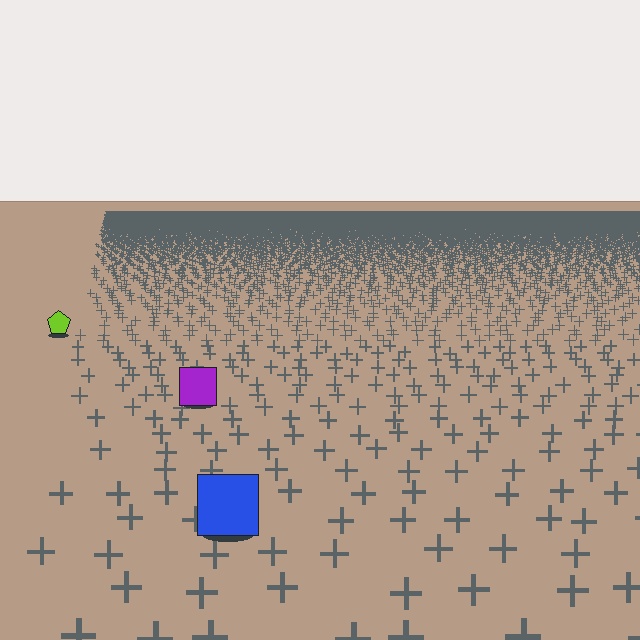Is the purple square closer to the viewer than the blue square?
No. The blue square is closer — you can tell from the texture gradient: the ground texture is coarser near it.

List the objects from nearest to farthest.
From nearest to farthest: the blue square, the purple square, the lime pentagon.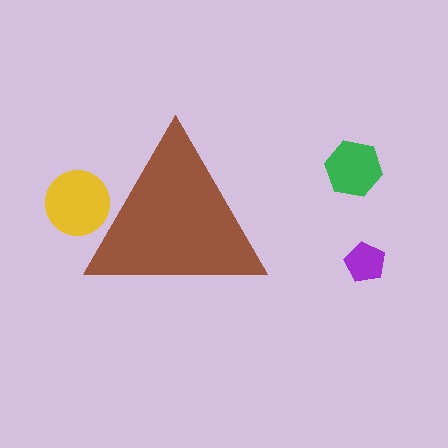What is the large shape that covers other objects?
A brown triangle.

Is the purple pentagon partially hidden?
No, the purple pentagon is fully visible.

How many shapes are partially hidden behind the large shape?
1 shape is partially hidden.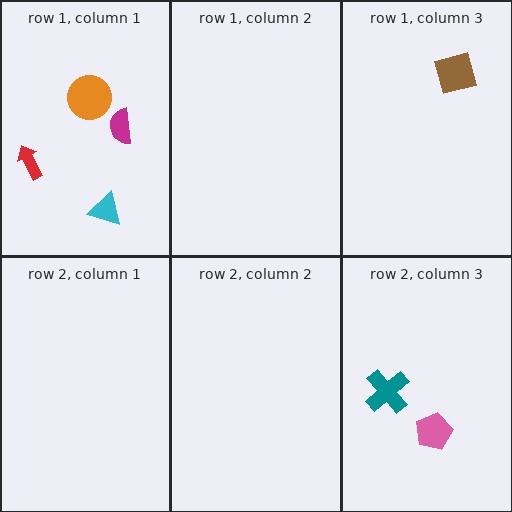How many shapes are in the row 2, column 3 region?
2.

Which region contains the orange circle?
The row 1, column 1 region.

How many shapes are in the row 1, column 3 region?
1.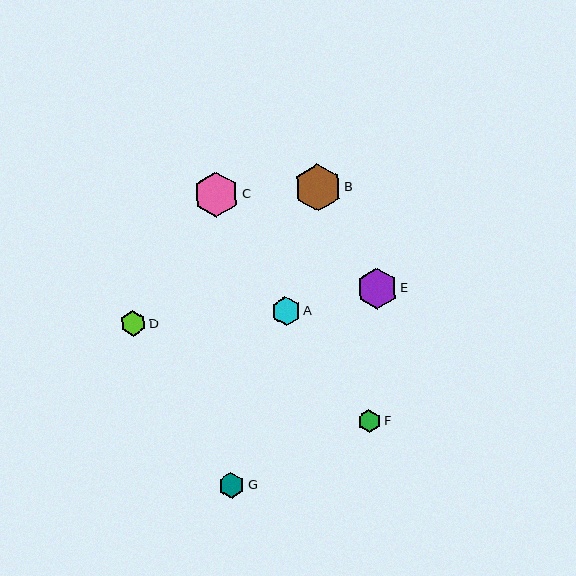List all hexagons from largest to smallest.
From largest to smallest: B, C, E, A, G, D, F.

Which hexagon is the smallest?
Hexagon F is the smallest with a size of approximately 23 pixels.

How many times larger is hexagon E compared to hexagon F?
Hexagon E is approximately 1.8 times the size of hexagon F.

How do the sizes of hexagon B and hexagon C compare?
Hexagon B and hexagon C are approximately the same size.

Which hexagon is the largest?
Hexagon B is the largest with a size of approximately 47 pixels.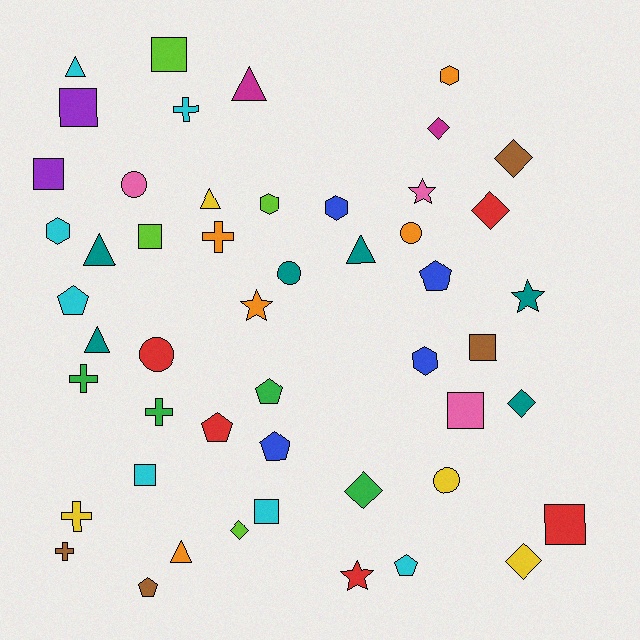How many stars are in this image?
There are 4 stars.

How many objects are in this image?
There are 50 objects.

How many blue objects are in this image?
There are 4 blue objects.